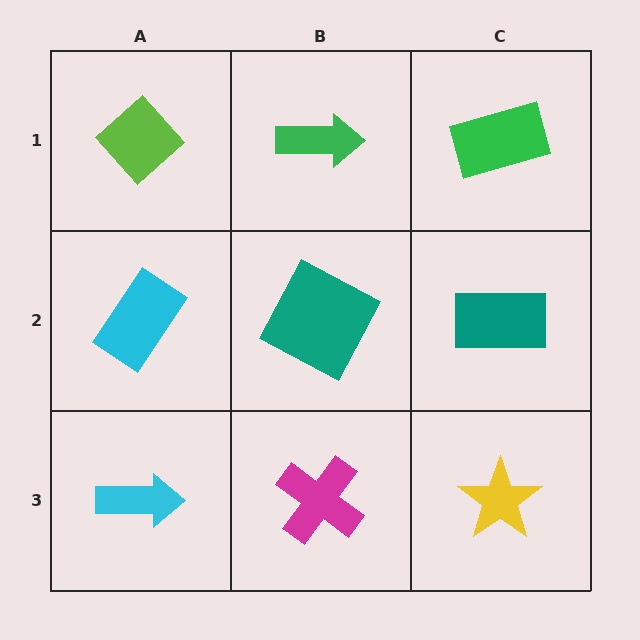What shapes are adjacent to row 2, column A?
A lime diamond (row 1, column A), a cyan arrow (row 3, column A), a teal square (row 2, column B).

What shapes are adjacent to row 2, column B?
A green arrow (row 1, column B), a magenta cross (row 3, column B), a cyan rectangle (row 2, column A), a teal rectangle (row 2, column C).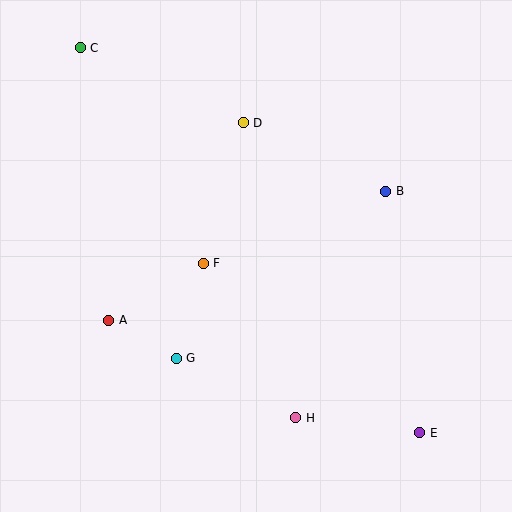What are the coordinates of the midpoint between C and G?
The midpoint between C and G is at (128, 203).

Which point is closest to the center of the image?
Point F at (203, 263) is closest to the center.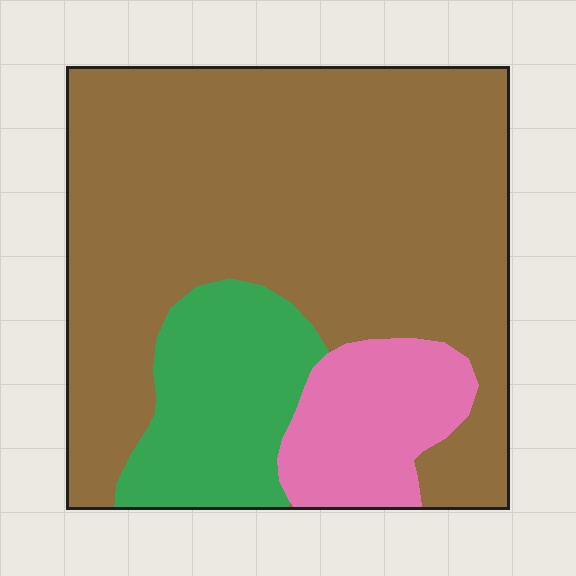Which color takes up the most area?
Brown, at roughly 70%.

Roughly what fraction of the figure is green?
Green takes up between a sixth and a third of the figure.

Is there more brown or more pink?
Brown.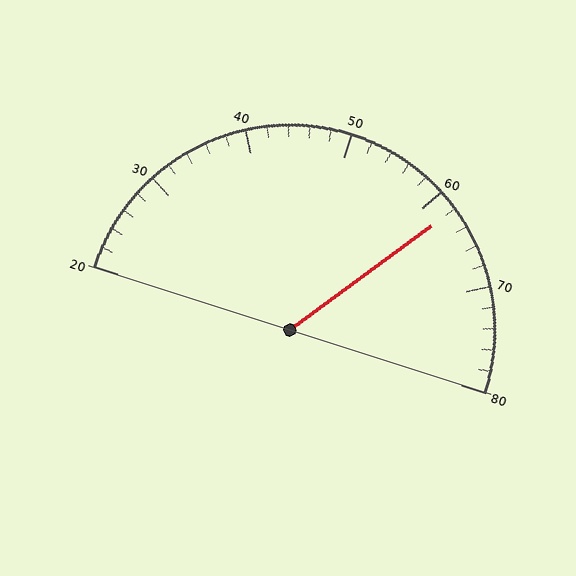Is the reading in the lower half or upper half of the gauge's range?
The reading is in the upper half of the range (20 to 80).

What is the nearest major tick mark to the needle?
The nearest major tick mark is 60.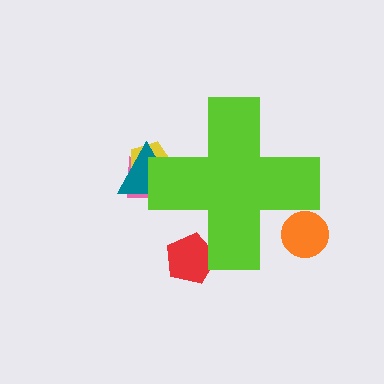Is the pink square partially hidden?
Yes, the pink square is partially hidden behind the lime cross.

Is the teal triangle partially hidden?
Yes, the teal triangle is partially hidden behind the lime cross.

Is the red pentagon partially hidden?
Yes, the red pentagon is partially hidden behind the lime cross.